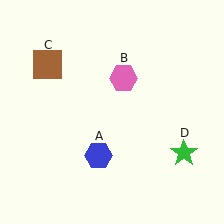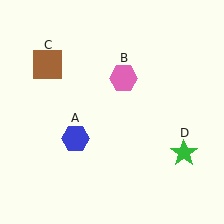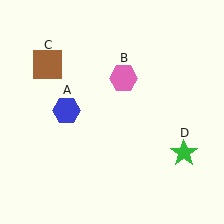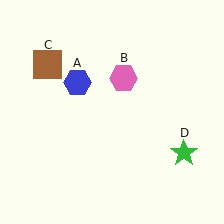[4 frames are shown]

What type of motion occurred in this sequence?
The blue hexagon (object A) rotated clockwise around the center of the scene.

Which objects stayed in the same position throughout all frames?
Pink hexagon (object B) and brown square (object C) and green star (object D) remained stationary.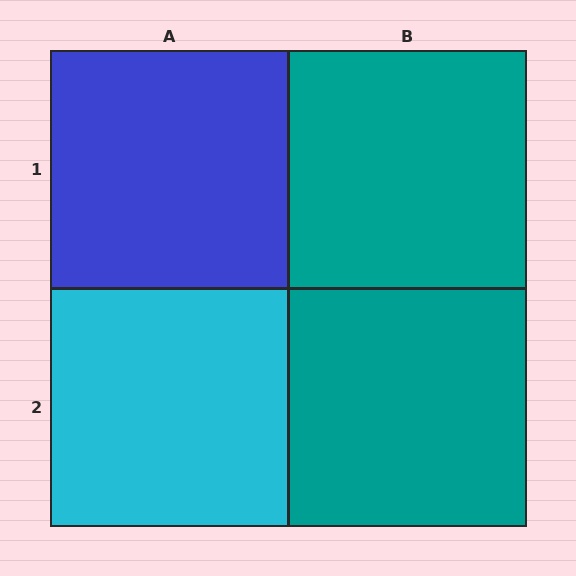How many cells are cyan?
1 cell is cyan.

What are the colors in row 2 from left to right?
Cyan, teal.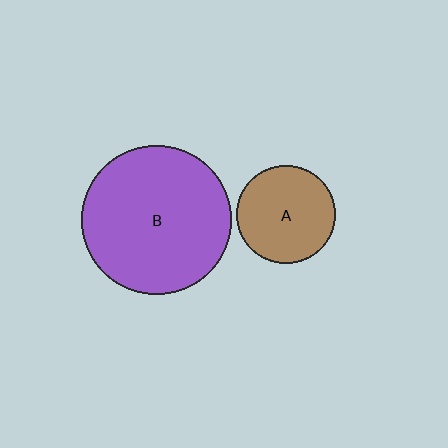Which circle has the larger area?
Circle B (purple).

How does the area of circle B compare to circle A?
Approximately 2.3 times.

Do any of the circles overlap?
No, none of the circles overlap.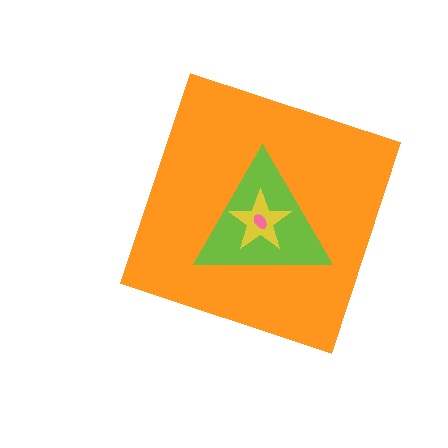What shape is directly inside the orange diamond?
The lime triangle.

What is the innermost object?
The pink ellipse.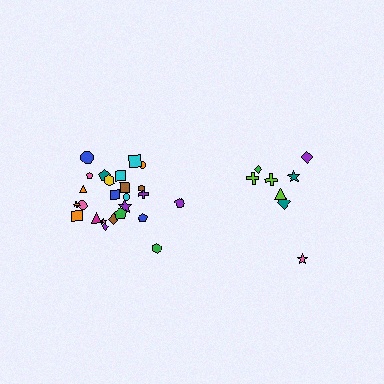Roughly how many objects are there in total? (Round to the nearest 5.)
Roughly 35 objects in total.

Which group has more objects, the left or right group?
The left group.